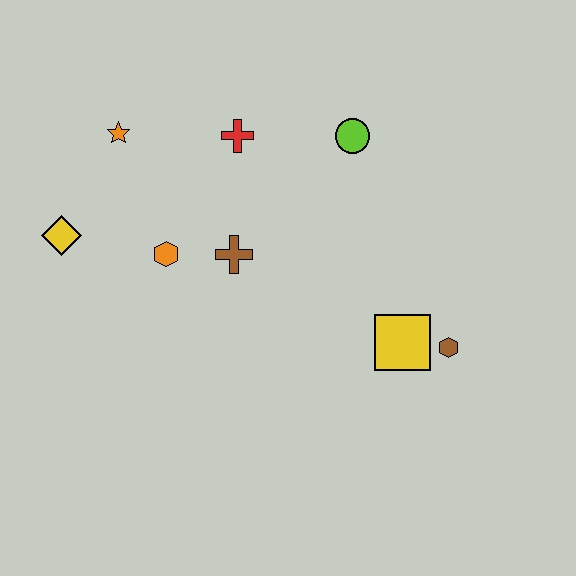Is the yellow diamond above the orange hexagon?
Yes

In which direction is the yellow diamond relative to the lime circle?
The yellow diamond is to the left of the lime circle.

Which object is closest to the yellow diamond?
The orange hexagon is closest to the yellow diamond.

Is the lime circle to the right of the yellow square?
No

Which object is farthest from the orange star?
The brown hexagon is farthest from the orange star.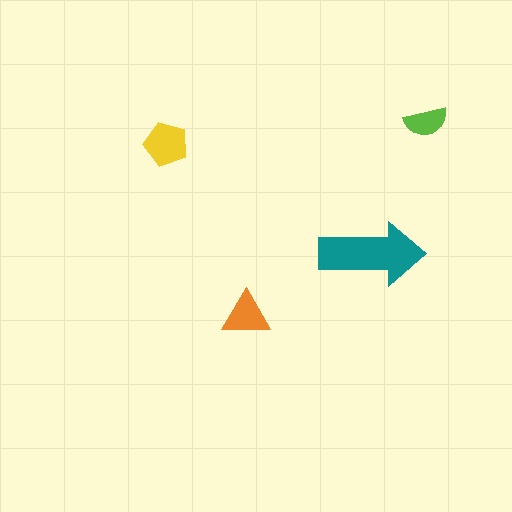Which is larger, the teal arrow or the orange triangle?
The teal arrow.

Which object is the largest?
The teal arrow.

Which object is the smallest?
The lime semicircle.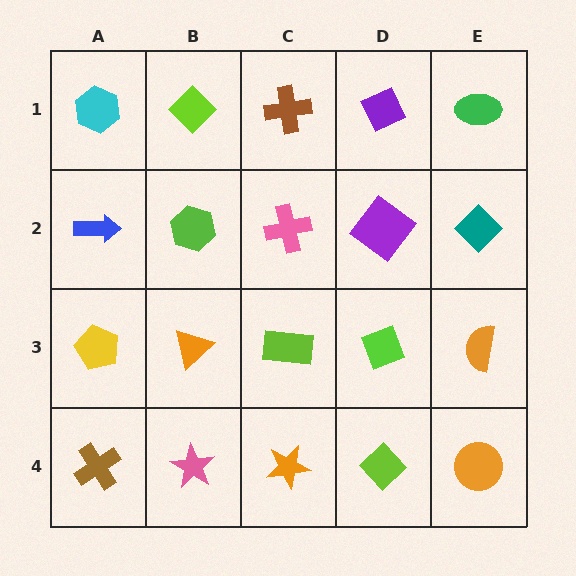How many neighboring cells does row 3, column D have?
4.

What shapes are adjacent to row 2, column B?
A lime diamond (row 1, column B), an orange triangle (row 3, column B), a blue arrow (row 2, column A), a pink cross (row 2, column C).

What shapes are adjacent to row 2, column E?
A green ellipse (row 1, column E), an orange semicircle (row 3, column E), a purple diamond (row 2, column D).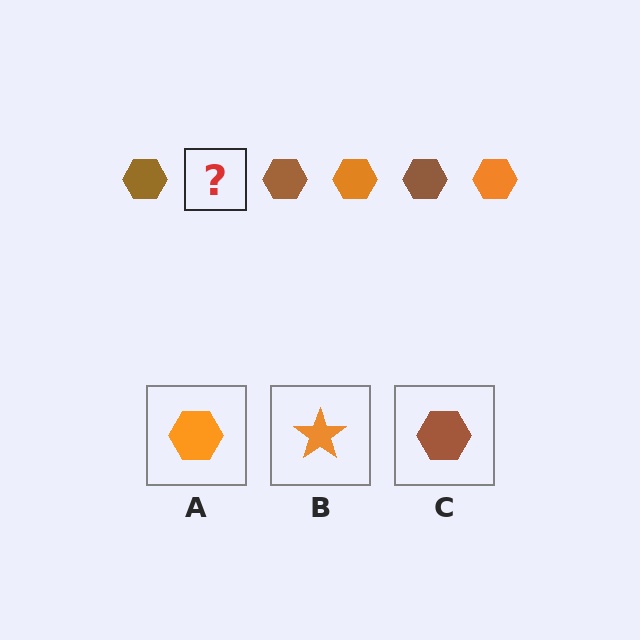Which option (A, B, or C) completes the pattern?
A.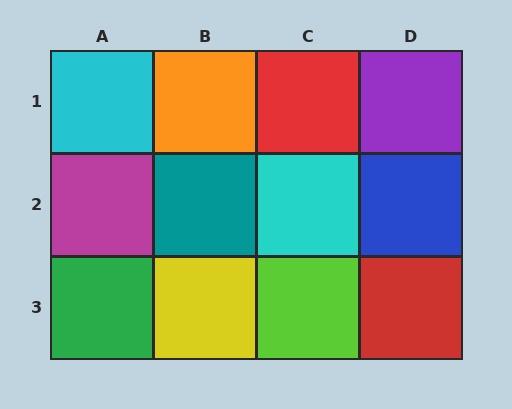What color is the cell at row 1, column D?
Purple.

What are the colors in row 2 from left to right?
Magenta, teal, cyan, blue.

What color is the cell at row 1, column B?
Orange.